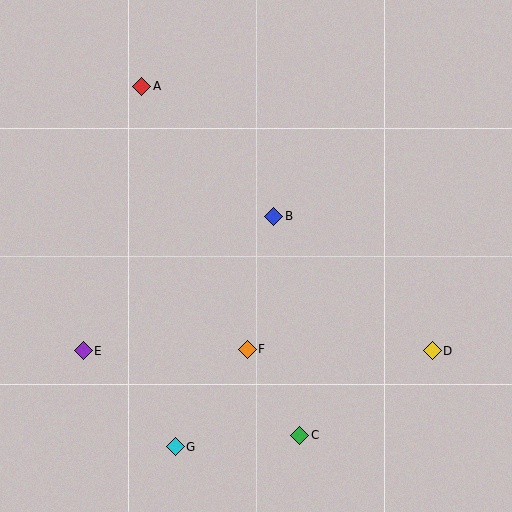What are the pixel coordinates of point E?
Point E is at (83, 351).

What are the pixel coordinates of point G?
Point G is at (175, 447).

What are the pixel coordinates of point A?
Point A is at (141, 86).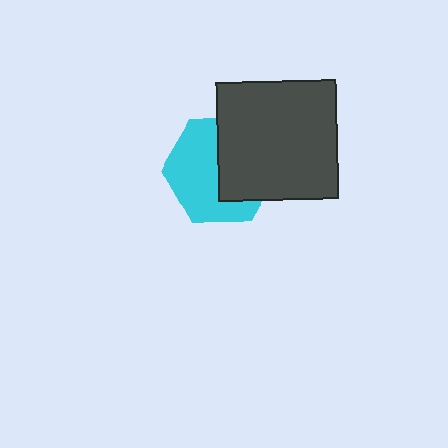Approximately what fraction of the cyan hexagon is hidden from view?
Roughly 45% of the cyan hexagon is hidden behind the dark gray square.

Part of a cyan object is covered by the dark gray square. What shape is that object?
It is a hexagon.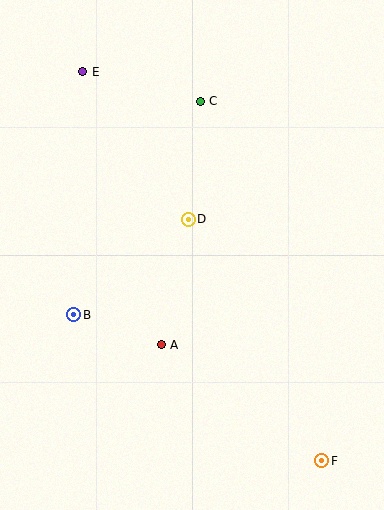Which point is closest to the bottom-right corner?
Point F is closest to the bottom-right corner.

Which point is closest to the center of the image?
Point D at (188, 219) is closest to the center.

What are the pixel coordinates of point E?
Point E is at (83, 72).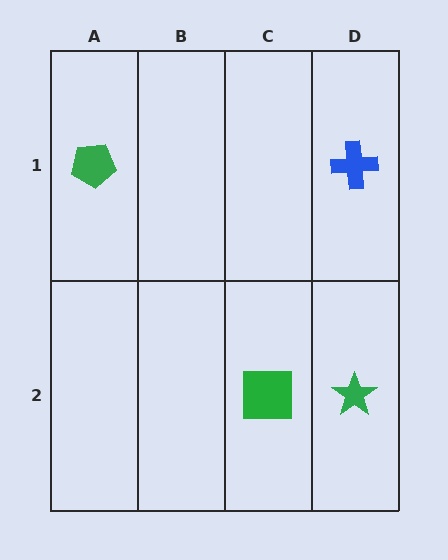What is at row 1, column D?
A blue cross.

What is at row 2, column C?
A green square.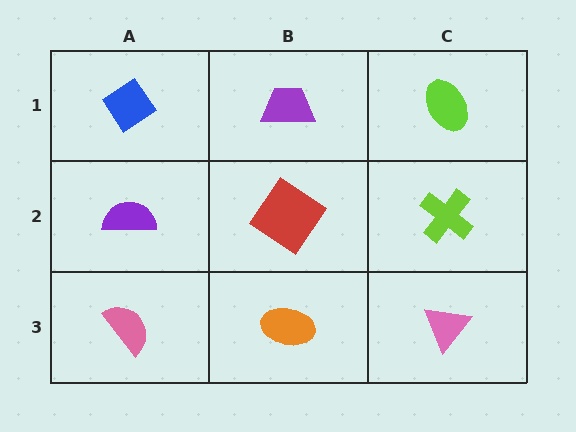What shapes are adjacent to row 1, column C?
A lime cross (row 2, column C), a purple trapezoid (row 1, column B).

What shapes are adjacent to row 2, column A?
A blue diamond (row 1, column A), a pink semicircle (row 3, column A), a red diamond (row 2, column B).